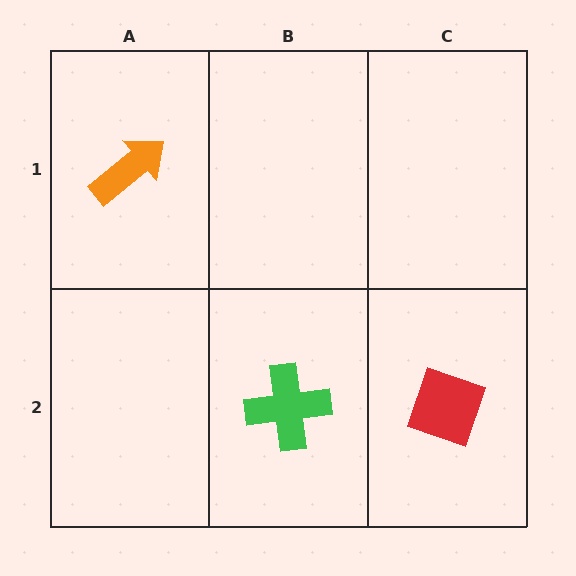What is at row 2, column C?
A red diamond.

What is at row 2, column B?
A green cross.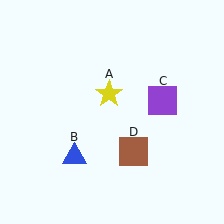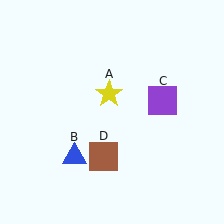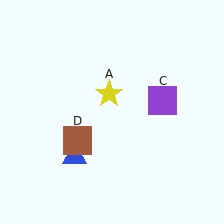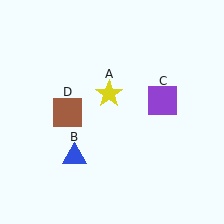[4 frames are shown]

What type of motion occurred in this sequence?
The brown square (object D) rotated clockwise around the center of the scene.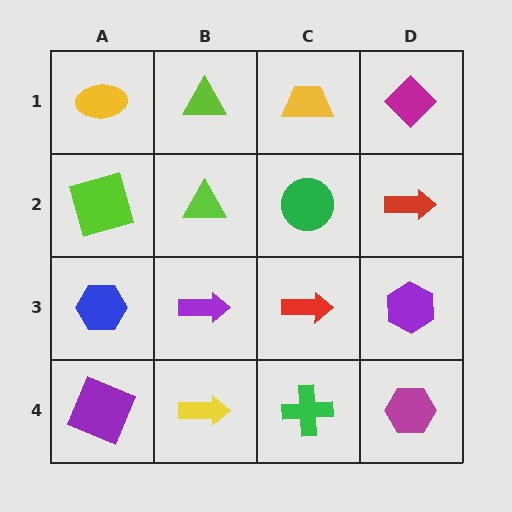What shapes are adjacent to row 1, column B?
A lime triangle (row 2, column B), a yellow ellipse (row 1, column A), a yellow trapezoid (row 1, column C).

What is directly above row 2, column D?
A magenta diamond.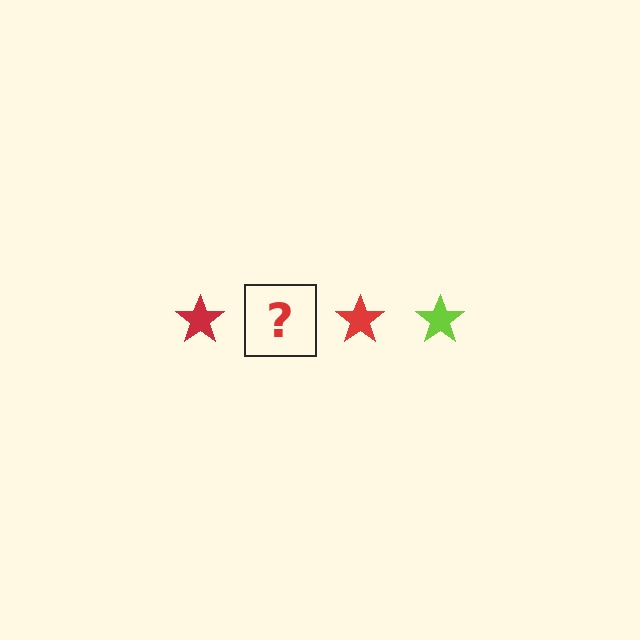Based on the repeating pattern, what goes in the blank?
The blank should be a lime star.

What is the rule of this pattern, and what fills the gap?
The rule is that the pattern cycles through red, lime stars. The gap should be filled with a lime star.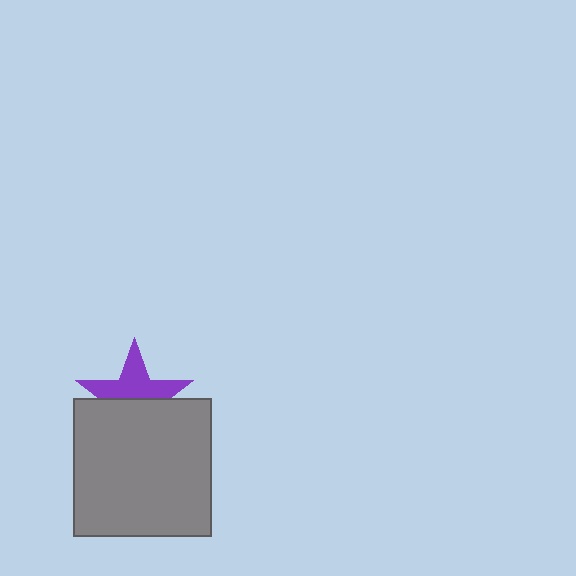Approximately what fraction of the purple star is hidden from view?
Roughly 49% of the purple star is hidden behind the gray square.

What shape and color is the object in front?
The object in front is a gray square.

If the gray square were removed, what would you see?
You would see the complete purple star.